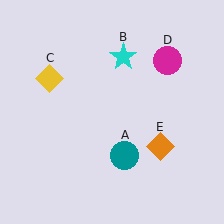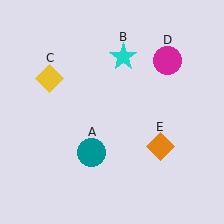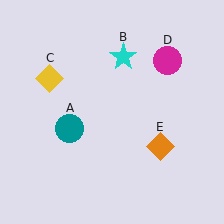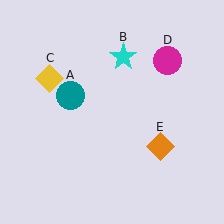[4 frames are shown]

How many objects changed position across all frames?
1 object changed position: teal circle (object A).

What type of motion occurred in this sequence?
The teal circle (object A) rotated clockwise around the center of the scene.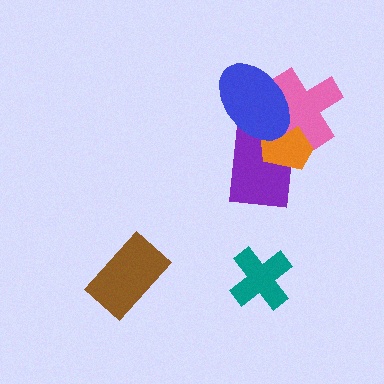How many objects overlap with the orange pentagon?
3 objects overlap with the orange pentagon.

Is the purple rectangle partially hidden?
Yes, it is partially covered by another shape.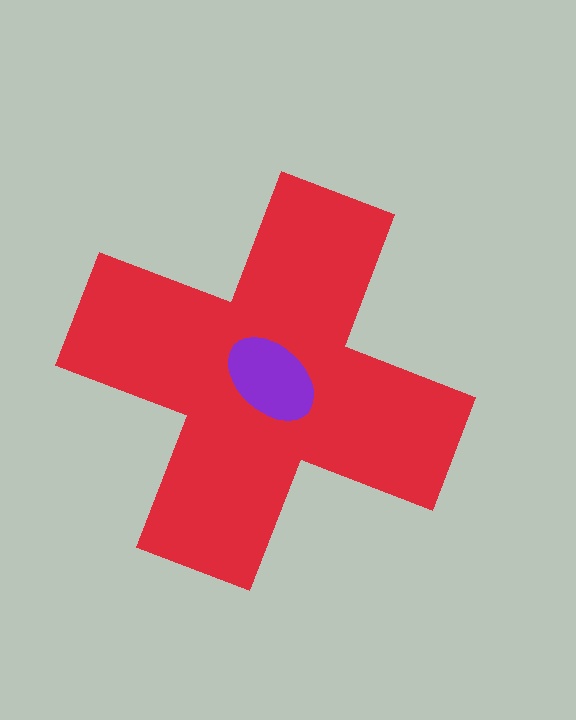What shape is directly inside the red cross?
The purple ellipse.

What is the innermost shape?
The purple ellipse.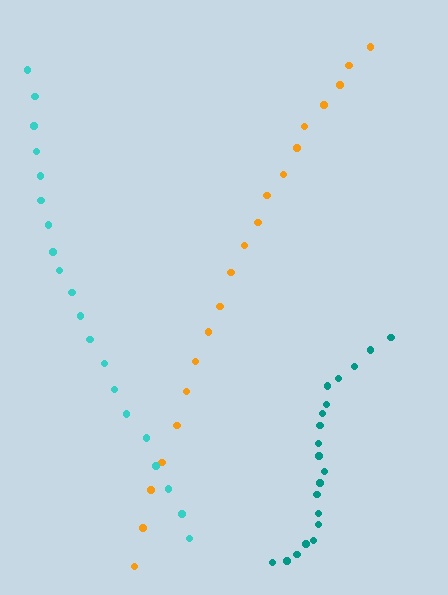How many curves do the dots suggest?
There are 3 distinct paths.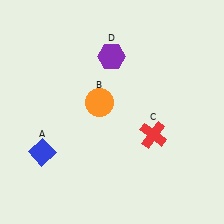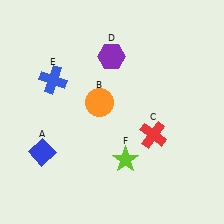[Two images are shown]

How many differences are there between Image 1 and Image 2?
There are 2 differences between the two images.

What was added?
A blue cross (E), a lime star (F) were added in Image 2.